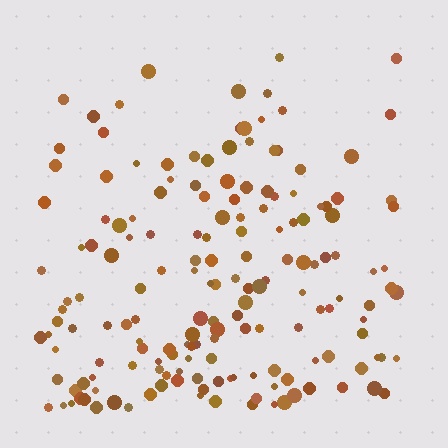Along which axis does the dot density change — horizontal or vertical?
Vertical.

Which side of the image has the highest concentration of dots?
The bottom.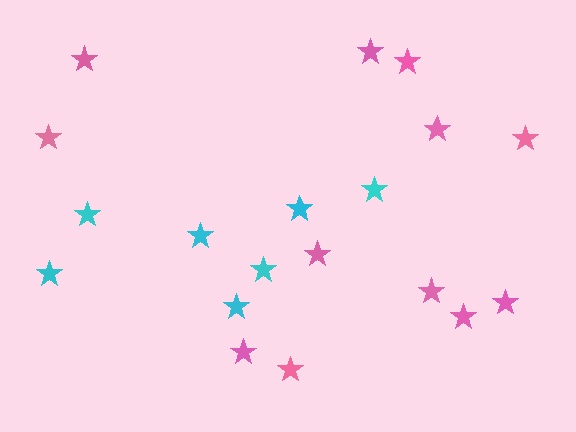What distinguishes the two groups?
There are 2 groups: one group of cyan stars (7) and one group of pink stars (12).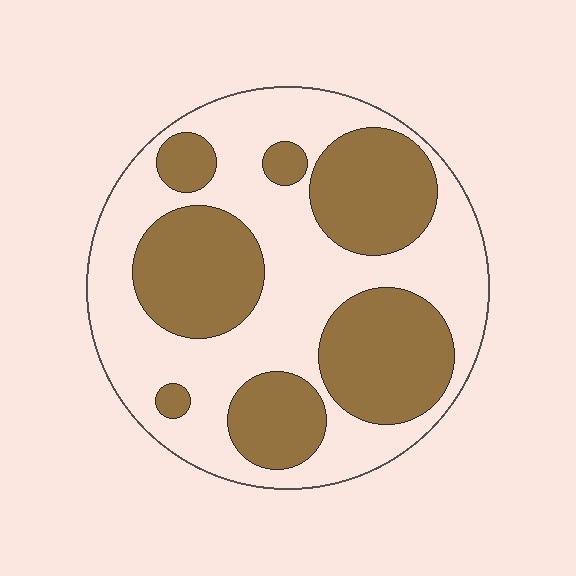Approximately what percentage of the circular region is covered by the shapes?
Approximately 45%.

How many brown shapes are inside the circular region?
7.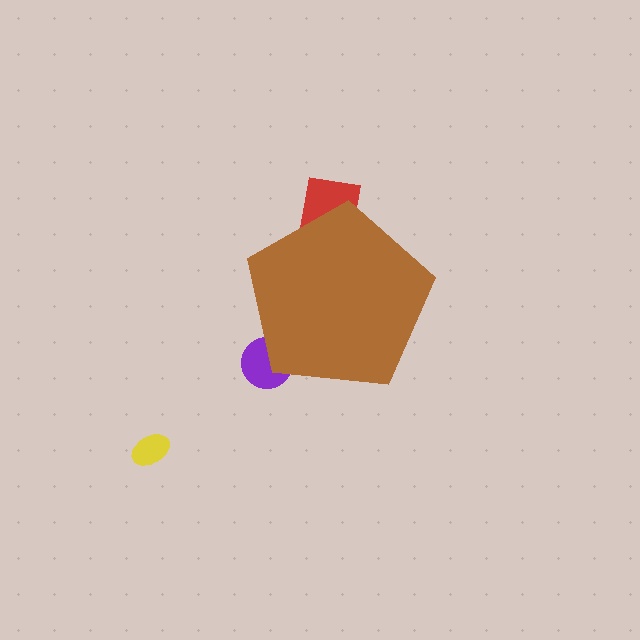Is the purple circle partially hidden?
Yes, the purple circle is partially hidden behind the brown pentagon.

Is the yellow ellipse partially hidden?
No, the yellow ellipse is fully visible.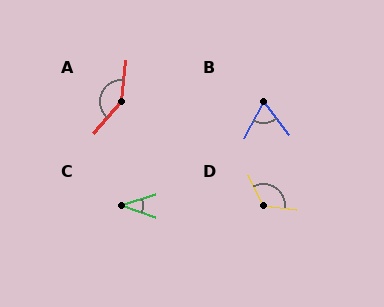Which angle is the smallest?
C, at approximately 37 degrees.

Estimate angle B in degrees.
Approximately 65 degrees.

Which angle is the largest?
A, at approximately 144 degrees.